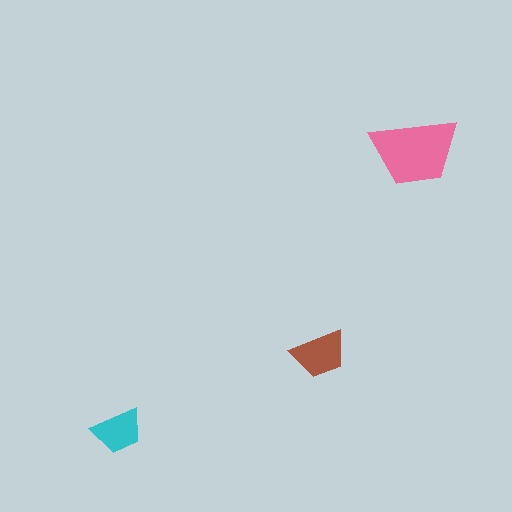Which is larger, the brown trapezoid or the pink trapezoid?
The pink one.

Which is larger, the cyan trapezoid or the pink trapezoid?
The pink one.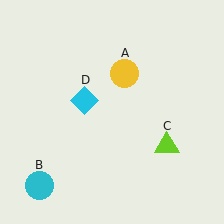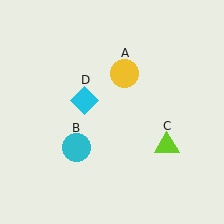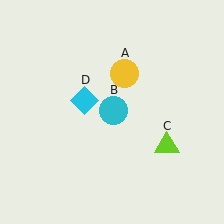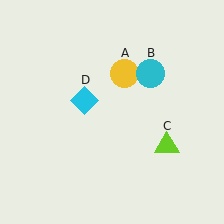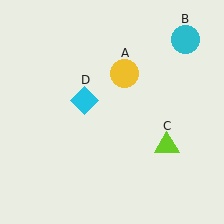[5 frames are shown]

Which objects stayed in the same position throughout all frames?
Yellow circle (object A) and lime triangle (object C) and cyan diamond (object D) remained stationary.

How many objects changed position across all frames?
1 object changed position: cyan circle (object B).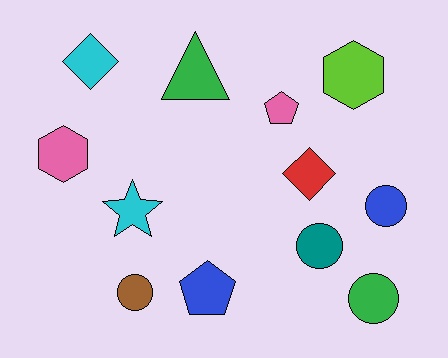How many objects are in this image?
There are 12 objects.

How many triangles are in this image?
There is 1 triangle.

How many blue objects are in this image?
There are 2 blue objects.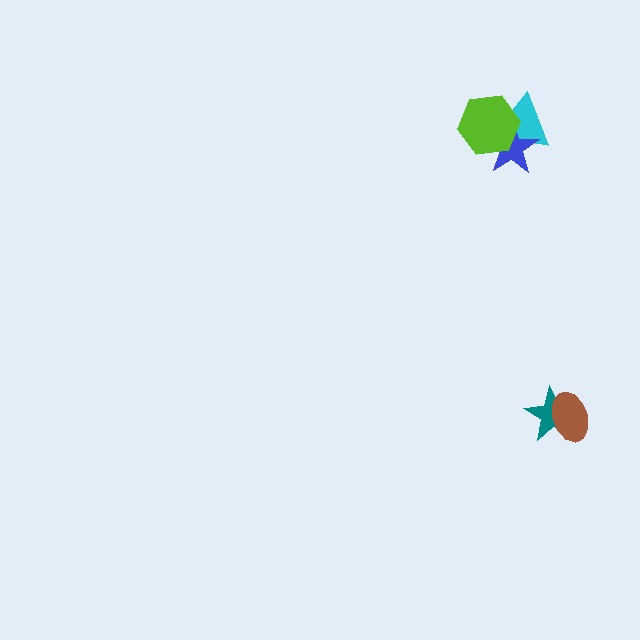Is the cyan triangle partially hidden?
Yes, it is partially covered by another shape.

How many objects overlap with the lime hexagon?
2 objects overlap with the lime hexagon.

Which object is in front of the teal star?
The brown ellipse is in front of the teal star.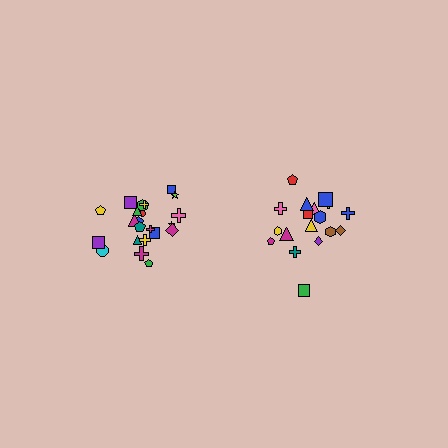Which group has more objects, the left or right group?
The left group.